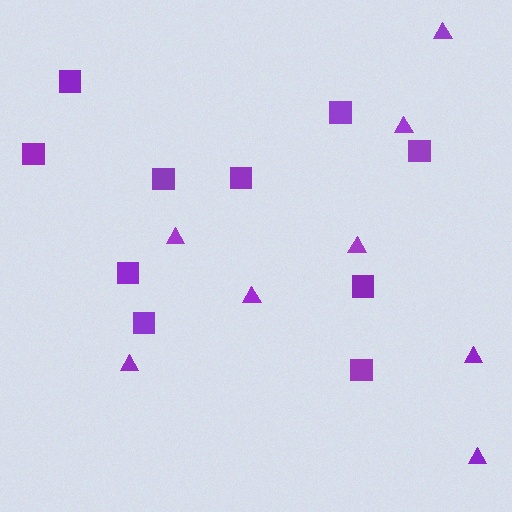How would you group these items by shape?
There are 2 groups: one group of squares (10) and one group of triangles (8).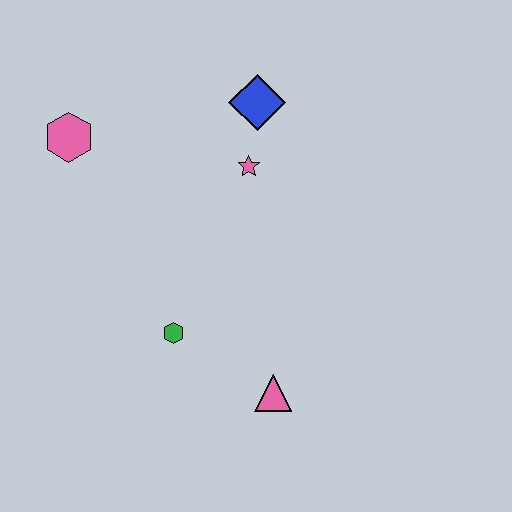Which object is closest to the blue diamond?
The pink star is closest to the blue diamond.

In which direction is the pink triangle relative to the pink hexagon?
The pink triangle is below the pink hexagon.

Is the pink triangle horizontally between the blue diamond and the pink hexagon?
No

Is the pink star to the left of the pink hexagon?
No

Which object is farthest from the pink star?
The pink triangle is farthest from the pink star.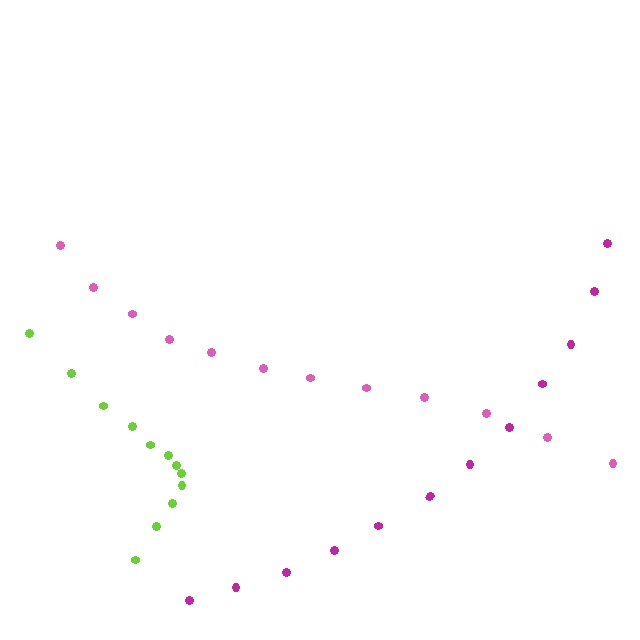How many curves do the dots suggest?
There are 3 distinct paths.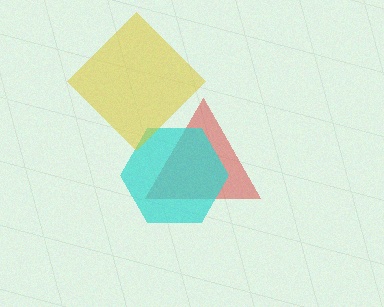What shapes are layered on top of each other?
The layered shapes are: a red triangle, a cyan hexagon, a yellow diamond.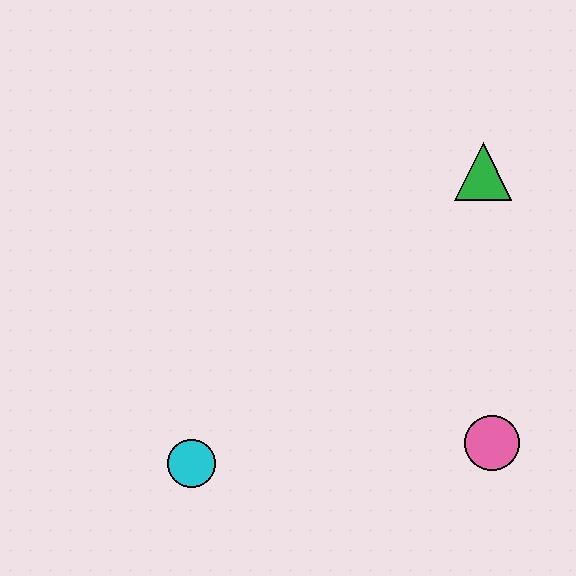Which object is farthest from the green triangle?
The cyan circle is farthest from the green triangle.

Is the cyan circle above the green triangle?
No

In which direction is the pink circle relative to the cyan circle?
The pink circle is to the right of the cyan circle.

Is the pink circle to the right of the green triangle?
Yes